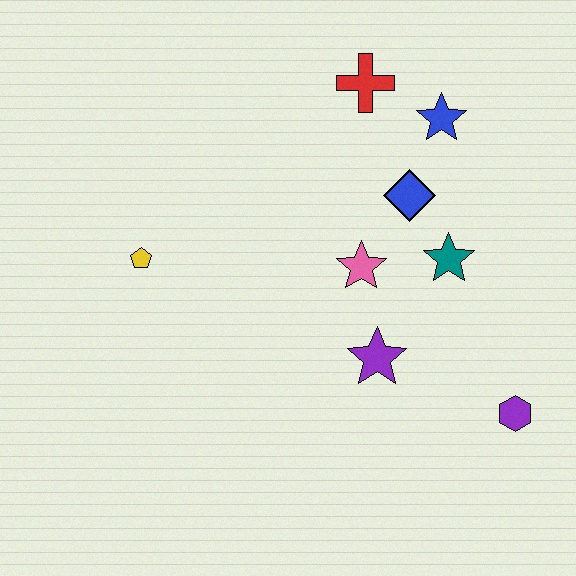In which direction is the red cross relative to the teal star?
The red cross is above the teal star.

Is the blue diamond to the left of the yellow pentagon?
No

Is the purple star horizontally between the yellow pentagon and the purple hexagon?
Yes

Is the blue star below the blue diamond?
No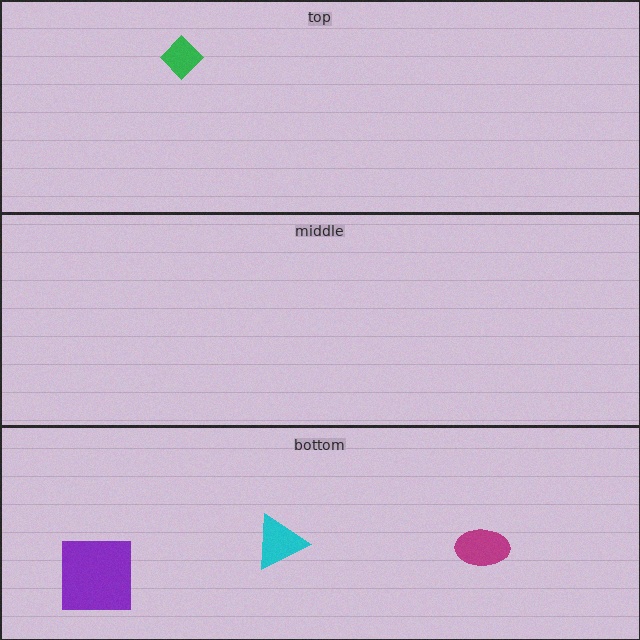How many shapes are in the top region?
1.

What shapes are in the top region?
The green diamond.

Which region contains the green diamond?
The top region.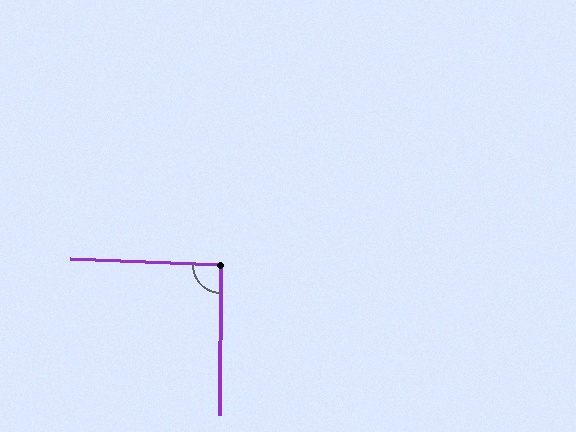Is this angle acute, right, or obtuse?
It is approximately a right angle.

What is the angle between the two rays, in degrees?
Approximately 92 degrees.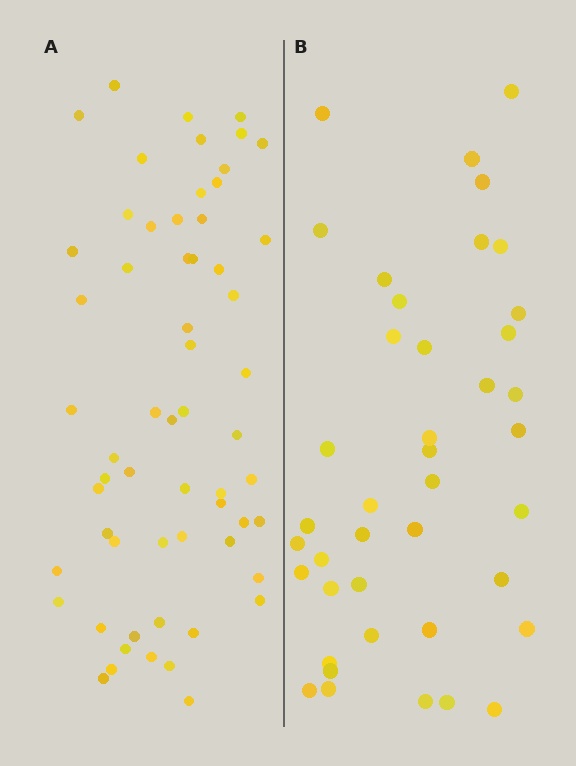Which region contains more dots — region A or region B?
Region A (the left region) has more dots.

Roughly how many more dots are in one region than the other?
Region A has approximately 20 more dots than region B.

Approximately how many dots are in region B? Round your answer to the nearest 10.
About 40 dots. (The exact count is 41, which rounds to 40.)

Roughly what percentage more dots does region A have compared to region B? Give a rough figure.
About 45% more.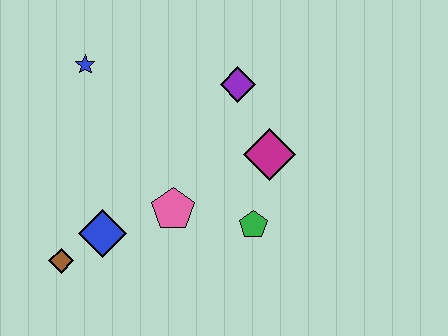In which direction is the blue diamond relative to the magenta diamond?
The blue diamond is to the left of the magenta diamond.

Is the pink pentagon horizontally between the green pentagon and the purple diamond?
No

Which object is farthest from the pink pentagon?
The blue star is farthest from the pink pentagon.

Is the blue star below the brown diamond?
No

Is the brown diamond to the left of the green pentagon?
Yes